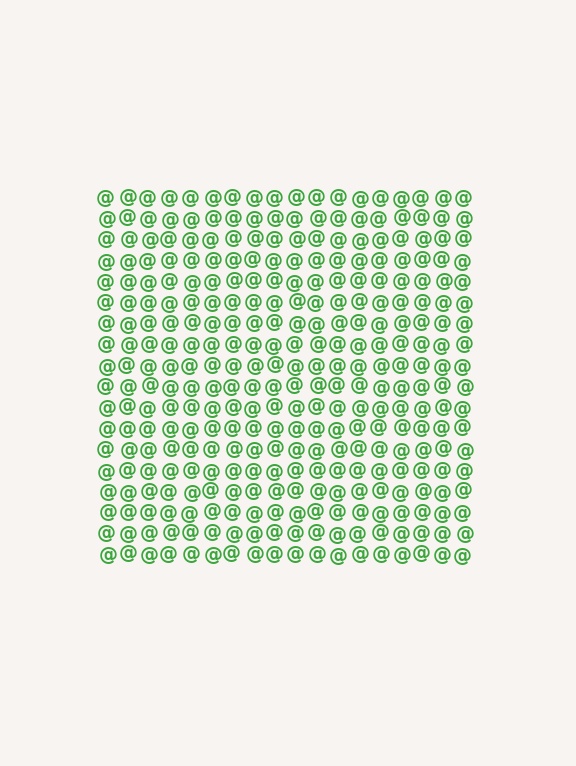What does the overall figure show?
The overall figure shows a square.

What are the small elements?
The small elements are at signs.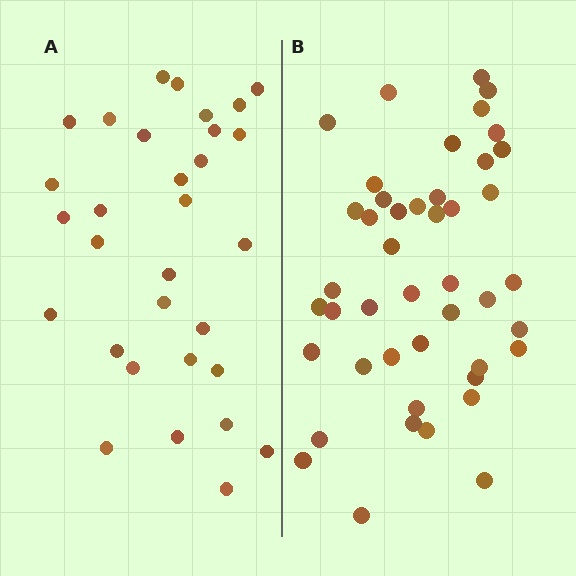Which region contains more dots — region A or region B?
Region B (the right region) has more dots.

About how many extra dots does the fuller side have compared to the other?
Region B has approximately 15 more dots than region A.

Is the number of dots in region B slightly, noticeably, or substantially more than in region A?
Region B has substantially more. The ratio is roughly 1.5 to 1.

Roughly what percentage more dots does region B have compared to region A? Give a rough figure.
About 45% more.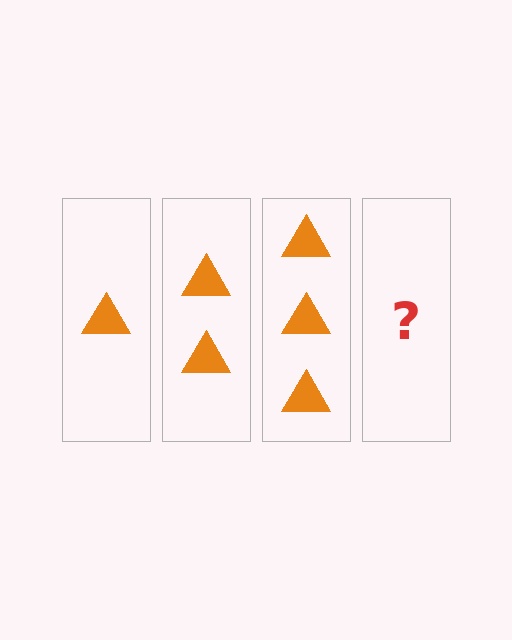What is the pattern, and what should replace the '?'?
The pattern is that each step adds one more triangle. The '?' should be 4 triangles.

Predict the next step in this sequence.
The next step is 4 triangles.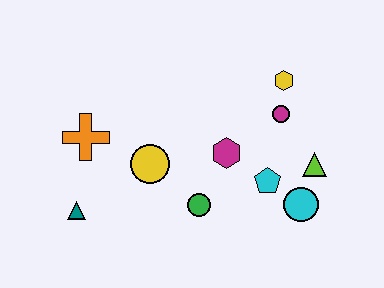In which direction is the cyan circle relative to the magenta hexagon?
The cyan circle is to the right of the magenta hexagon.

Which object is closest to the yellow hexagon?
The magenta circle is closest to the yellow hexagon.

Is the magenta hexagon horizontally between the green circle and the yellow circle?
No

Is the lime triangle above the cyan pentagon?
Yes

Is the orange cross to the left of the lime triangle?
Yes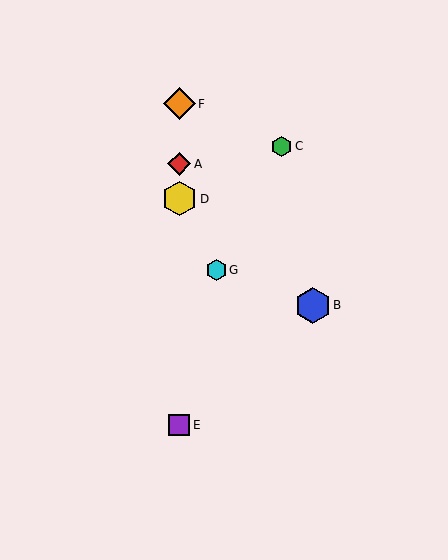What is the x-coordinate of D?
Object D is at x≈179.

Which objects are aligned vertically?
Objects A, D, E, F are aligned vertically.